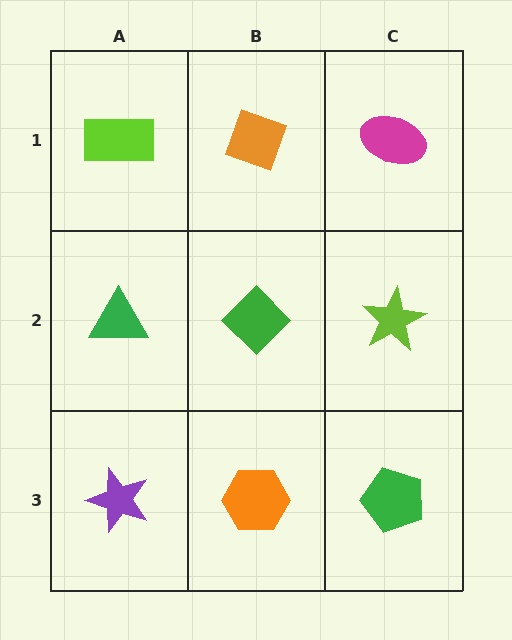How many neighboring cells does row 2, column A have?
3.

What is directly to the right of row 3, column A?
An orange hexagon.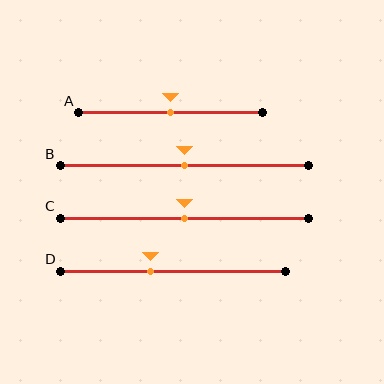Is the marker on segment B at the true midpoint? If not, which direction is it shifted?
Yes, the marker on segment B is at the true midpoint.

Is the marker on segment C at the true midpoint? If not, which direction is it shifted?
Yes, the marker on segment C is at the true midpoint.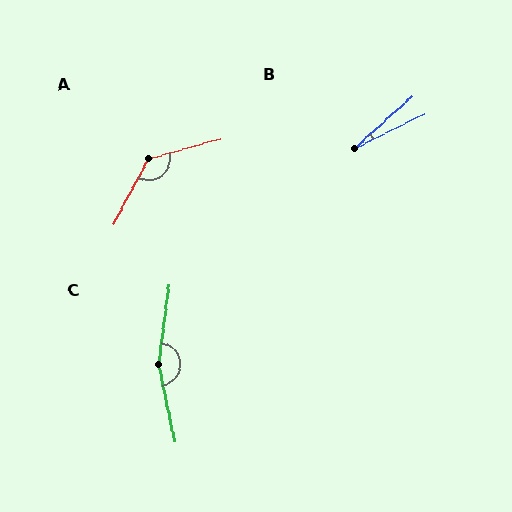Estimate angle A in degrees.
Approximately 133 degrees.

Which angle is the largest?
C, at approximately 161 degrees.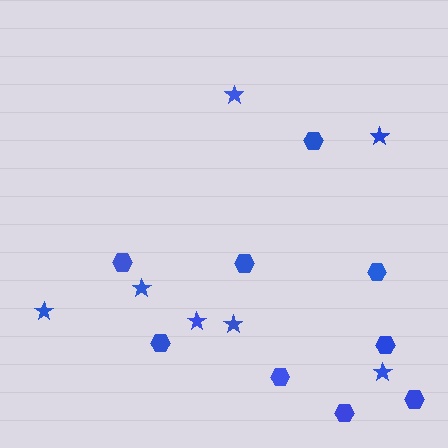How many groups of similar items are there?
There are 2 groups: one group of hexagons (9) and one group of stars (7).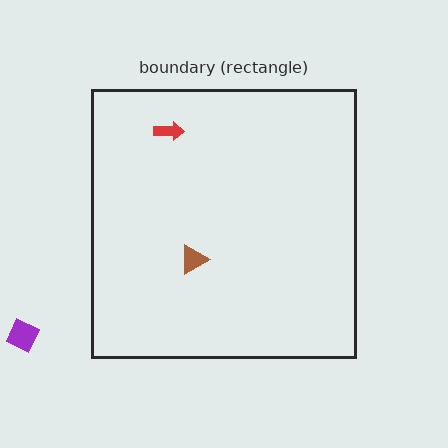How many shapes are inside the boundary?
2 inside, 1 outside.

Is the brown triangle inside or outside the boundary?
Inside.